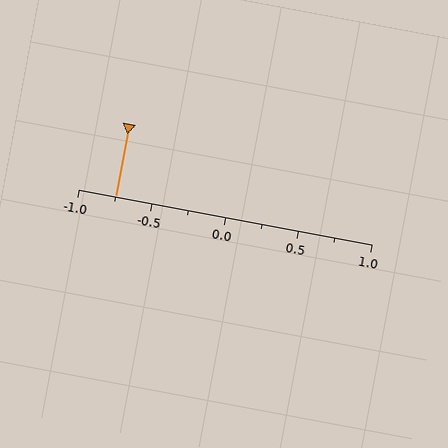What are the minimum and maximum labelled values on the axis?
The axis runs from -1.0 to 1.0.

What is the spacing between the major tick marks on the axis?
The major ticks are spaced 0.5 apart.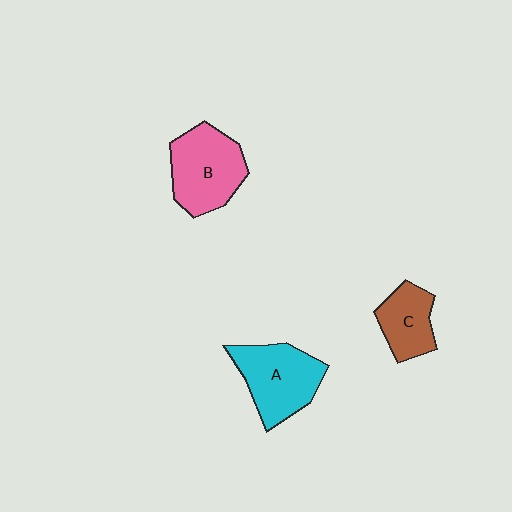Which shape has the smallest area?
Shape C (brown).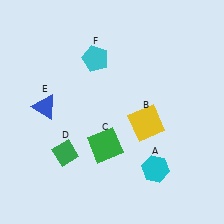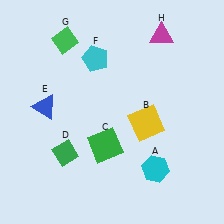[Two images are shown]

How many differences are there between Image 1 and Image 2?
There are 2 differences between the two images.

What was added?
A green diamond (G), a magenta triangle (H) were added in Image 2.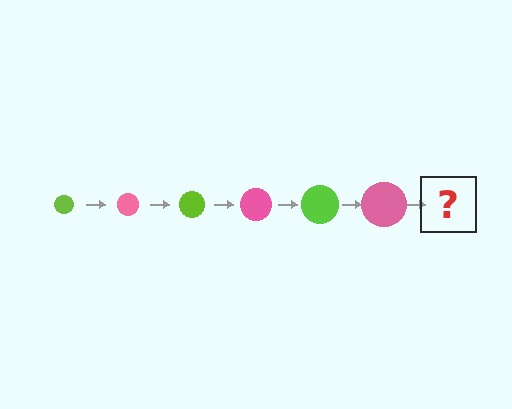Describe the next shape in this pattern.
It should be a lime circle, larger than the previous one.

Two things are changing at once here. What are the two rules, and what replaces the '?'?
The two rules are that the circle grows larger each step and the color cycles through lime and pink. The '?' should be a lime circle, larger than the previous one.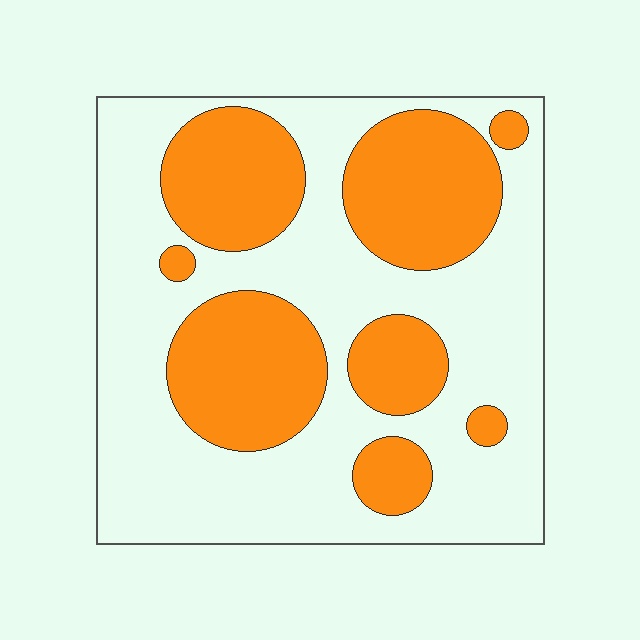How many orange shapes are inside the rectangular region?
8.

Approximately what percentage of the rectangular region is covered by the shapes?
Approximately 35%.